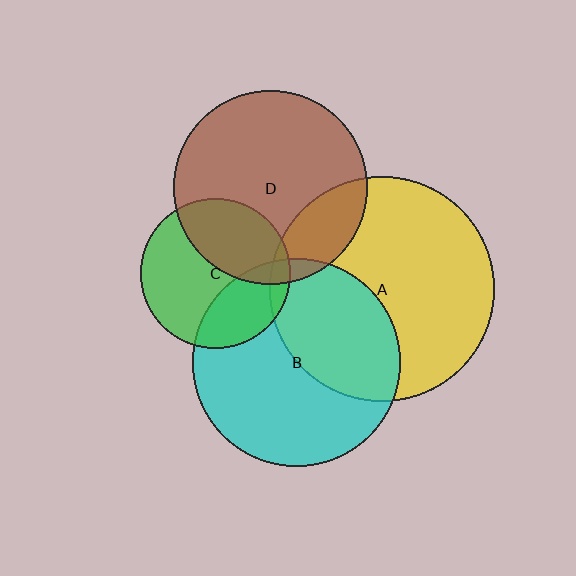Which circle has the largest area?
Circle A (yellow).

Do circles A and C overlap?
Yes.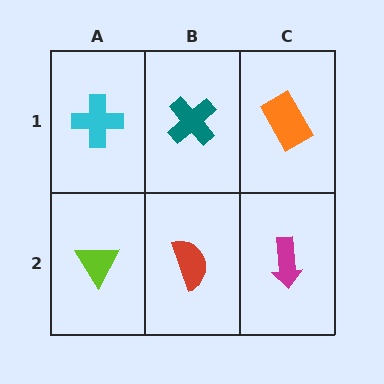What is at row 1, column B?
A teal cross.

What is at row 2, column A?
A lime triangle.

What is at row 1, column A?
A cyan cross.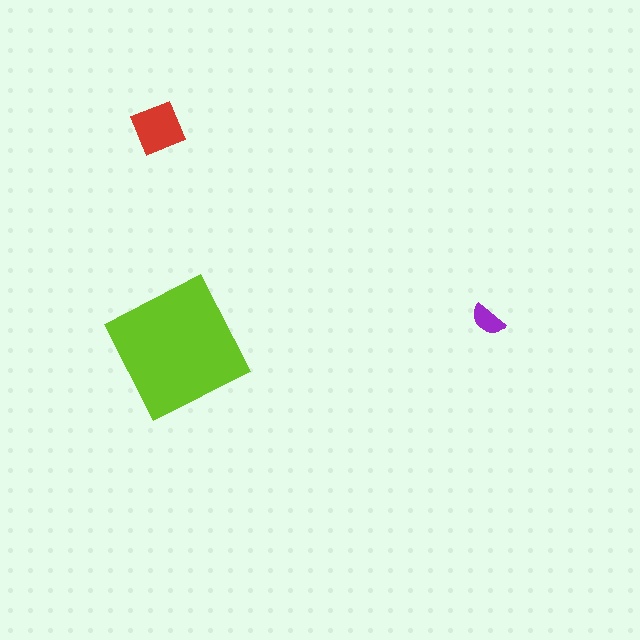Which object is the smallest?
The purple semicircle.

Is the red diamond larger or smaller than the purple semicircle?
Larger.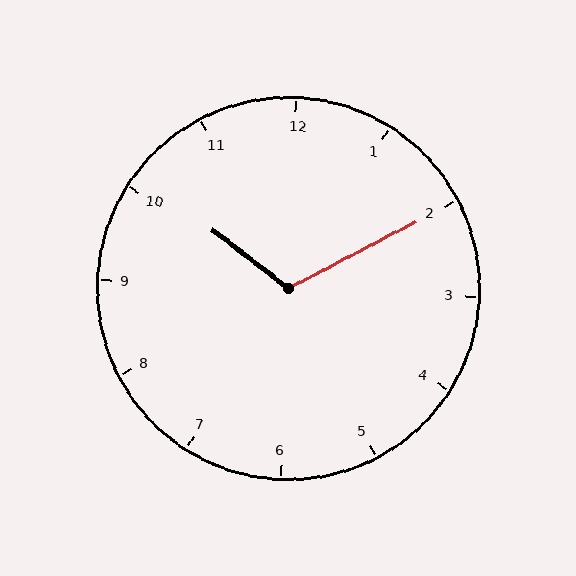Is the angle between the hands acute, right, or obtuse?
It is obtuse.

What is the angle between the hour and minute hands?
Approximately 115 degrees.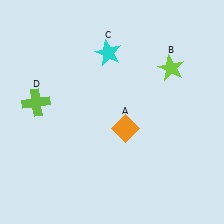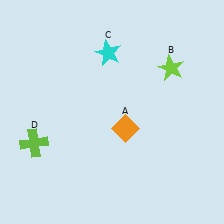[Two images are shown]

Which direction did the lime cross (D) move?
The lime cross (D) moved down.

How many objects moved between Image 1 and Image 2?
1 object moved between the two images.